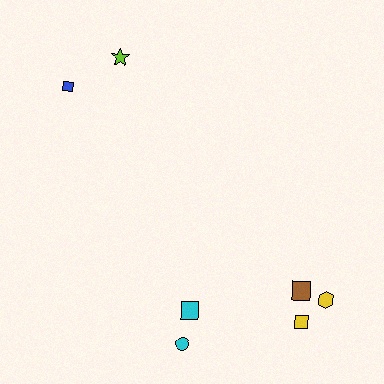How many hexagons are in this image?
There is 1 hexagon.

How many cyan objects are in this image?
There are 2 cyan objects.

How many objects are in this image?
There are 7 objects.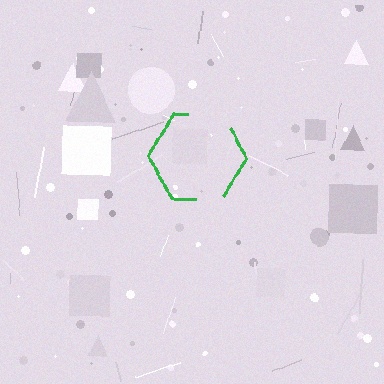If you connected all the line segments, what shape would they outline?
They would outline a hexagon.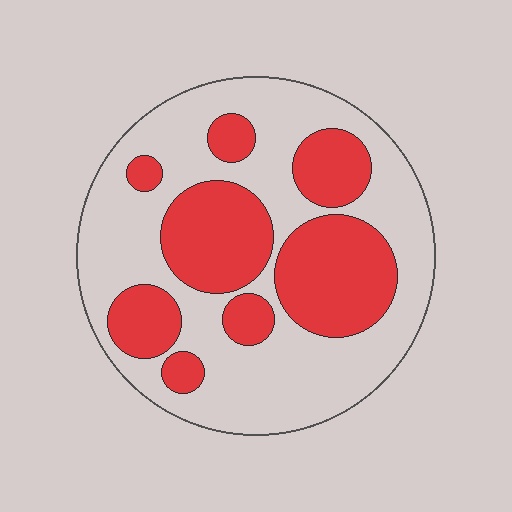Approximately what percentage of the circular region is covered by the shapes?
Approximately 40%.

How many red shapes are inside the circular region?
8.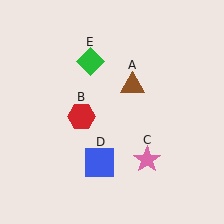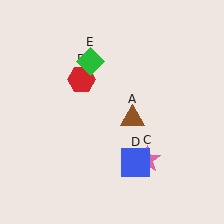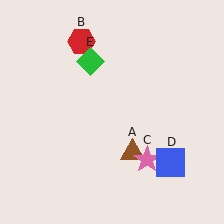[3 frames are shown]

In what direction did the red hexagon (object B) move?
The red hexagon (object B) moved up.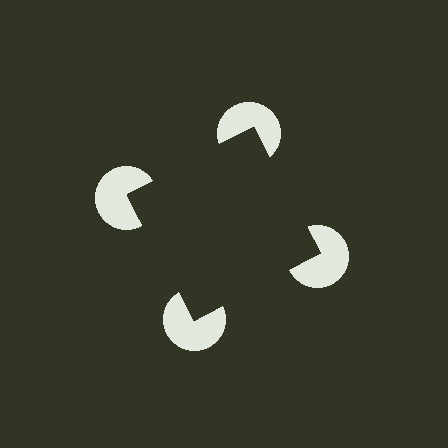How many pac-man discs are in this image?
There are 4 — one at each vertex of the illusory square.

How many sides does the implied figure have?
4 sides.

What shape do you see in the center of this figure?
An illusory square — its edges are inferred from the aligned wedge cuts in the pac-man discs, not physically drawn.